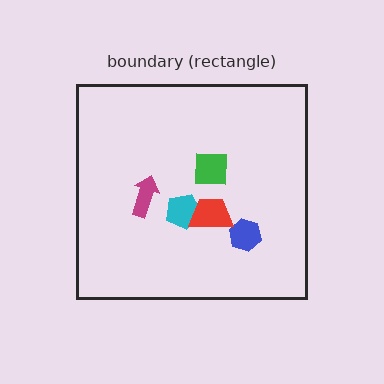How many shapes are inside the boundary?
5 inside, 0 outside.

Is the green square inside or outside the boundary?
Inside.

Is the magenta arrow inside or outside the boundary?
Inside.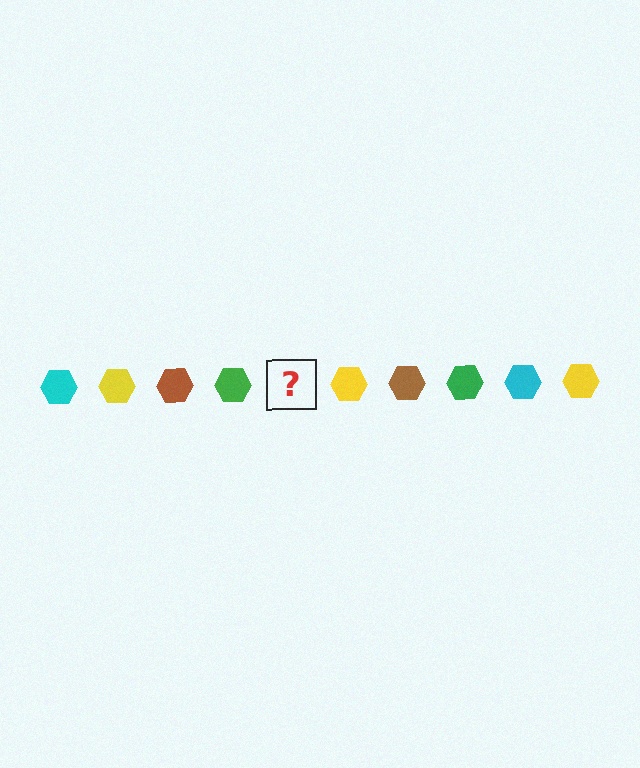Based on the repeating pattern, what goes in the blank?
The blank should be a cyan hexagon.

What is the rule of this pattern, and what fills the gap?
The rule is that the pattern cycles through cyan, yellow, brown, green hexagons. The gap should be filled with a cyan hexagon.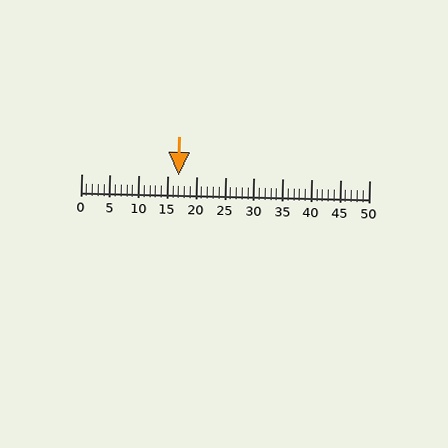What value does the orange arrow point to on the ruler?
The orange arrow points to approximately 17.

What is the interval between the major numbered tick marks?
The major tick marks are spaced 5 units apart.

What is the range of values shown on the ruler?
The ruler shows values from 0 to 50.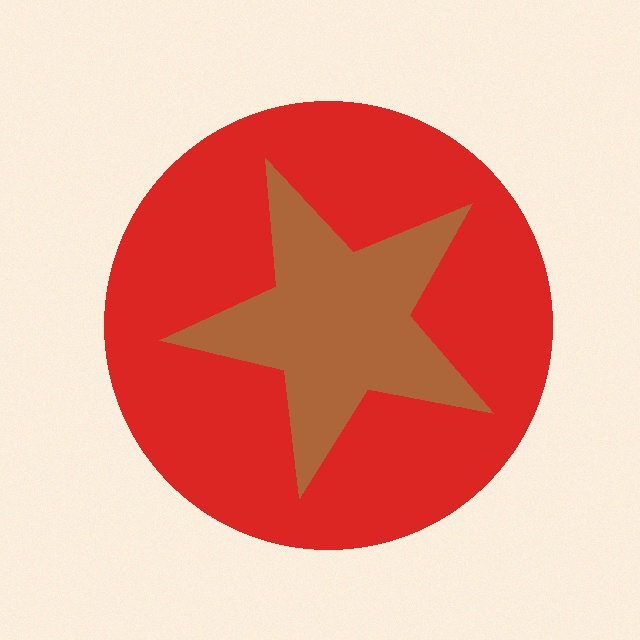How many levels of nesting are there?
2.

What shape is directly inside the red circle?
The brown star.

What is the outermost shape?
The red circle.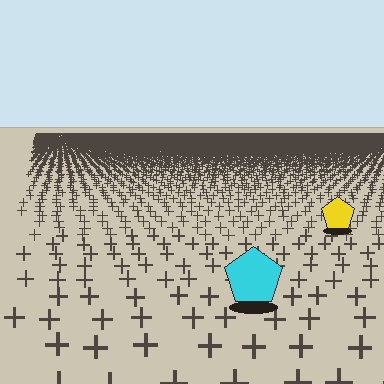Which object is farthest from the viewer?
The yellow pentagon is farthest from the viewer. It appears smaller and the ground texture around it is denser.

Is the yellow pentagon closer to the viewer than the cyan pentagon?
No. The cyan pentagon is closer — you can tell from the texture gradient: the ground texture is coarser near it.